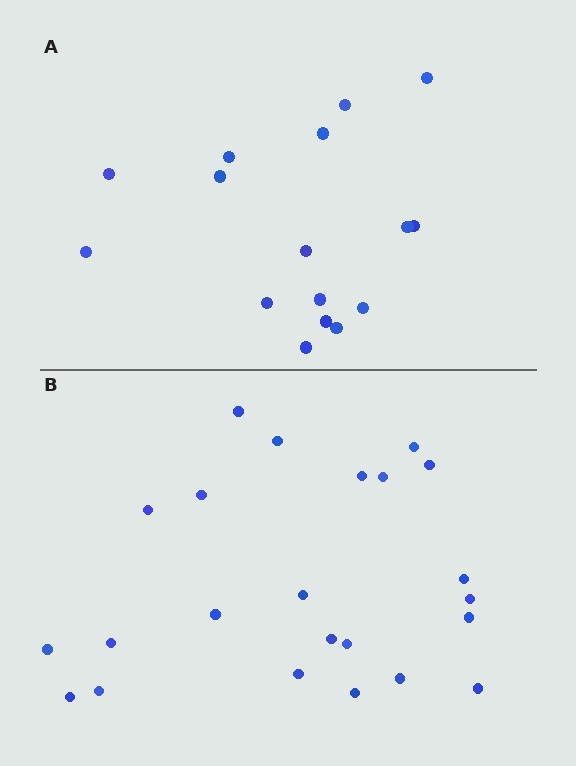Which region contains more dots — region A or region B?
Region B (the bottom region) has more dots.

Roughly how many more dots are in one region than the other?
Region B has roughly 8 or so more dots than region A.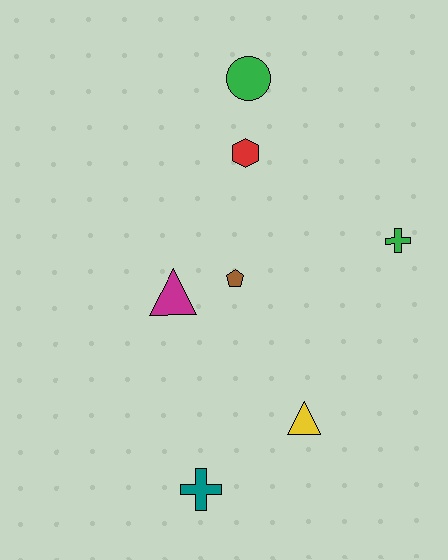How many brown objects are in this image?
There is 1 brown object.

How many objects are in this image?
There are 7 objects.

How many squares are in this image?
There are no squares.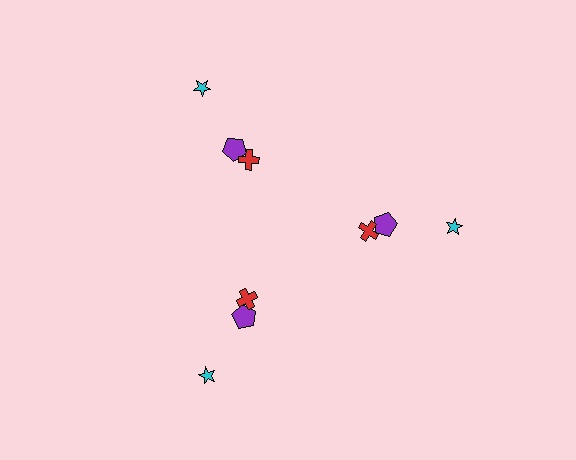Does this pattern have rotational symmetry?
Yes, this pattern has 3-fold rotational symmetry. It looks the same after rotating 120 degrees around the center.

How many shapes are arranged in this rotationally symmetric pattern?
There are 9 shapes, arranged in 3 groups of 3.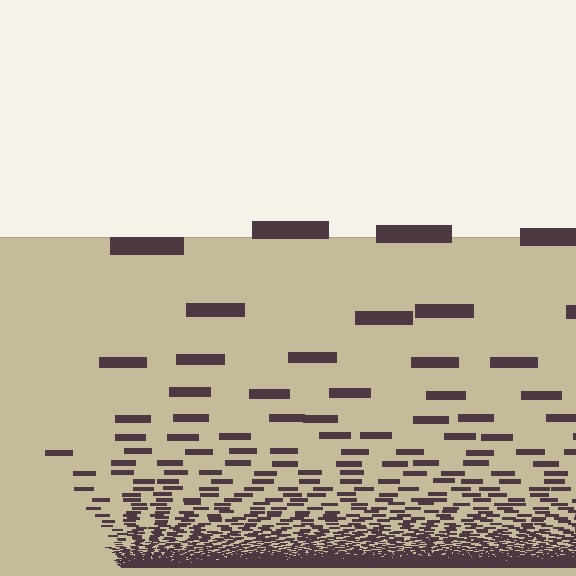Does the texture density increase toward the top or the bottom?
Density increases toward the bottom.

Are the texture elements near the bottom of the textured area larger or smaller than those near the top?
Smaller. The gradient is inverted — elements near the bottom are smaller and denser.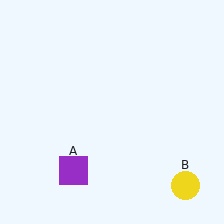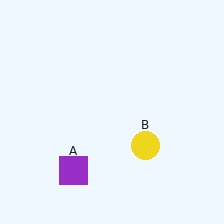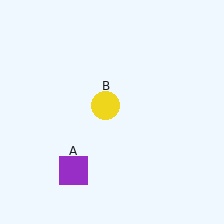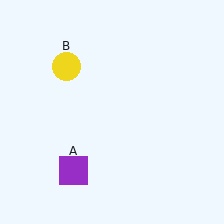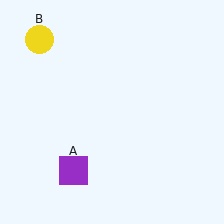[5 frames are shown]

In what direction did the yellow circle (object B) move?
The yellow circle (object B) moved up and to the left.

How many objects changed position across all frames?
1 object changed position: yellow circle (object B).